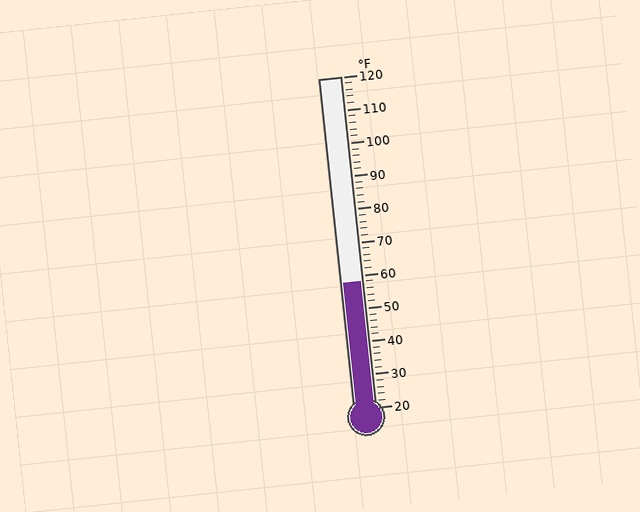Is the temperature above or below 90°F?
The temperature is below 90°F.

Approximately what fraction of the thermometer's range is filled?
The thermometer is filled to approximately 40% of its range.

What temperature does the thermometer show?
The thermometer shows approximately 58°F.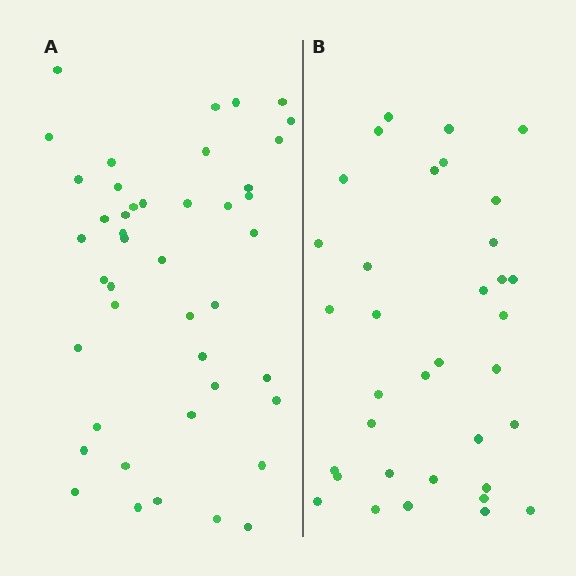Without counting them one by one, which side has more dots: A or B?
Region A (the left region) has more dots.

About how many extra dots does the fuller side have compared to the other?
Region A has roughly 8 or so more dots than region B.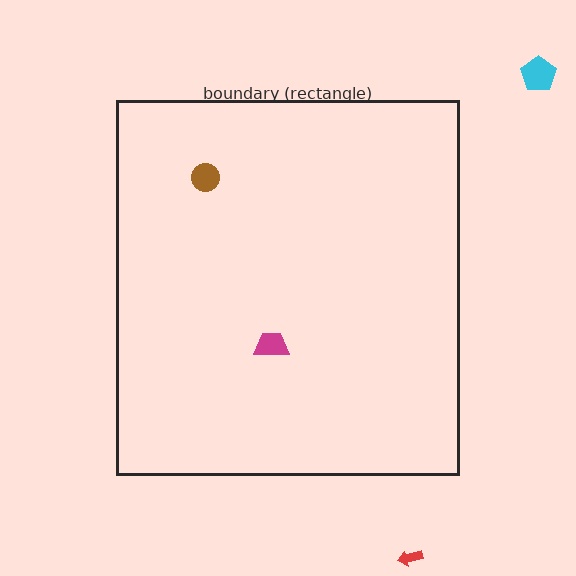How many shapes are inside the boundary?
2 inside, 2 outside.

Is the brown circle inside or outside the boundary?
Inside.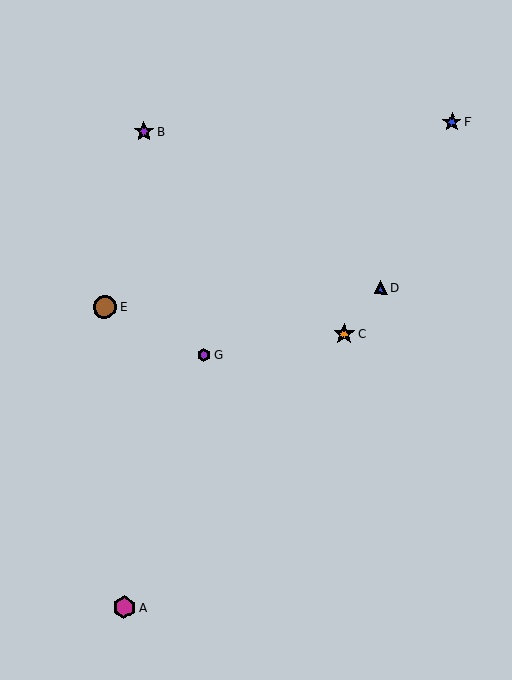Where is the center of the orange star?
The center of the orange star is at (344, 334).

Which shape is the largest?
The brown circle (labeled E) is the largest.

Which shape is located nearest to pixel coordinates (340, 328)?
The orange star (labeled C) at (344, 334) is nearest to that location.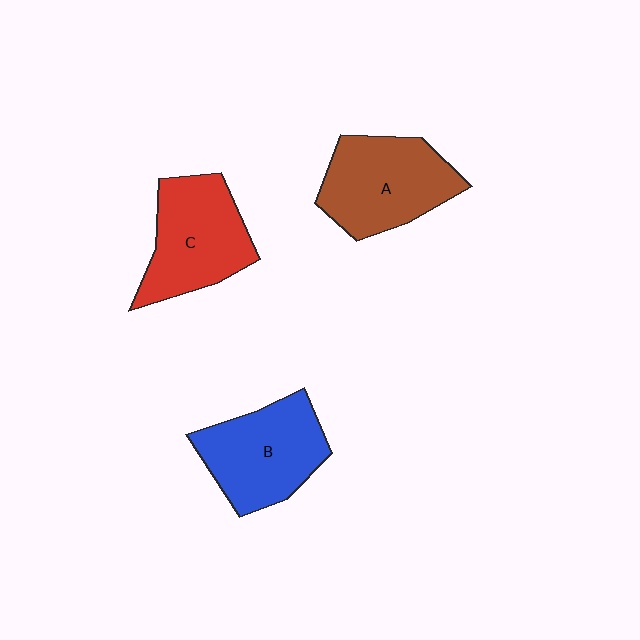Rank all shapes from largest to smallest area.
From largest to smallest: A (brown), B (blue), C (red).